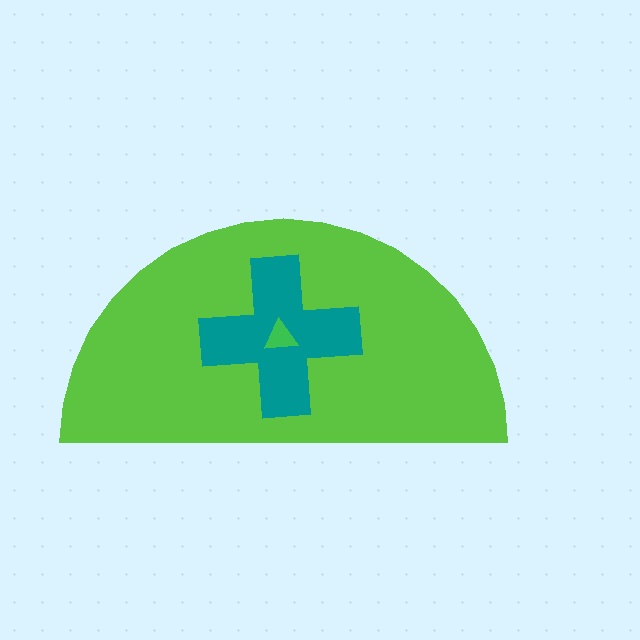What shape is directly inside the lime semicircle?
The teal cross.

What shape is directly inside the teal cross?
The green triangle.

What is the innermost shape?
The green triangle.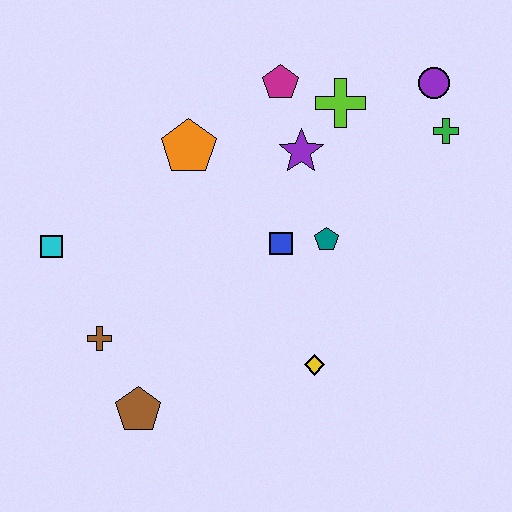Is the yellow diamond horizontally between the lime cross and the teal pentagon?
No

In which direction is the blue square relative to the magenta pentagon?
The blue square is below the magenta pentagon.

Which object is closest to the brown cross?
The brown pentagon is closest to the brown cross.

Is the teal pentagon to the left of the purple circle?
Yes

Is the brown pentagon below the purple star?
Yes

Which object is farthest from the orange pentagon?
The brown pentagon is farthest from the orange pentagon.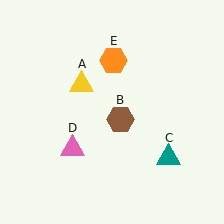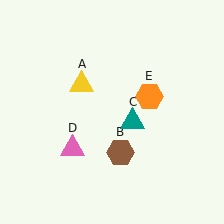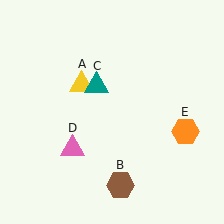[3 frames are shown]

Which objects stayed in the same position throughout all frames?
Yellow triangle (object A) and pink triangle (object D) remained stationary.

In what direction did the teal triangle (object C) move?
The teal triangle (object C) moved up and to the left.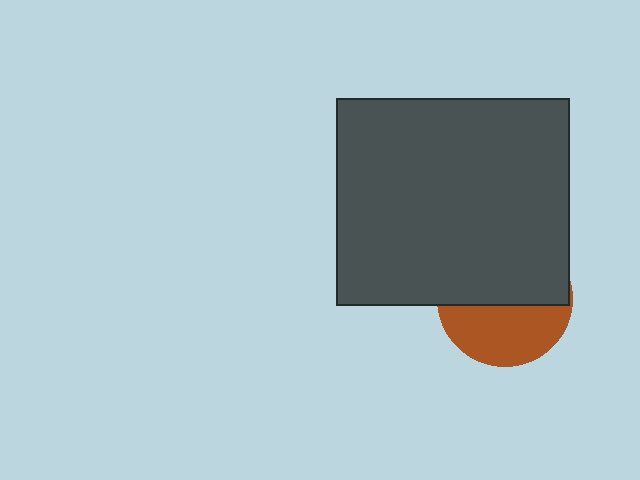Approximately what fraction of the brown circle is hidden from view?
Roughly 56% of the brown circle is hidden behind the dark gray rectangle.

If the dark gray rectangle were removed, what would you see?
You would see the complete brown circle.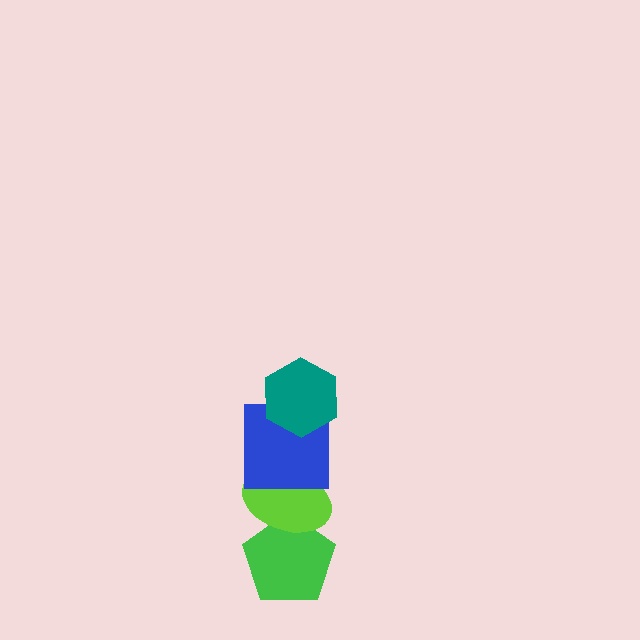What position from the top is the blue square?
The blue square is 2nd from the top.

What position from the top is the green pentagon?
The green pentagon is 4th from the top.